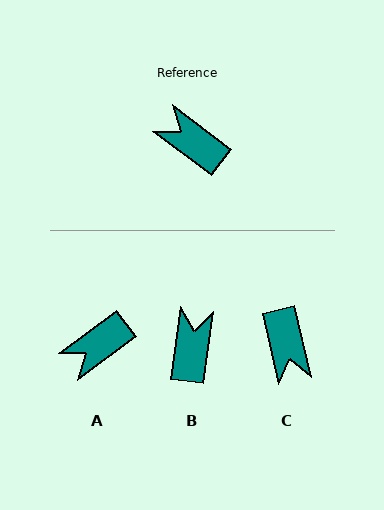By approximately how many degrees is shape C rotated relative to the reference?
Approximately 140 degrees counter-clockwise.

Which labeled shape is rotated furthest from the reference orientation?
C, about 140 degrees away.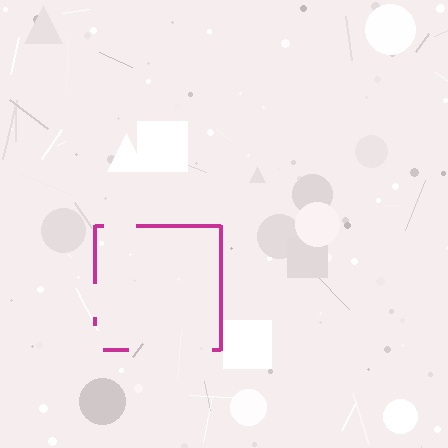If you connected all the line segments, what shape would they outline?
They would outline a square.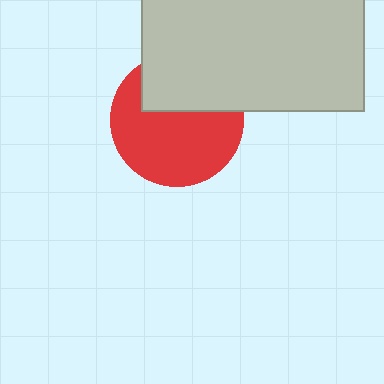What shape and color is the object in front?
The object in front is a light gray rectangle.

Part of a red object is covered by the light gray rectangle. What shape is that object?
It is a circle.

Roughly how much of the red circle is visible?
Most of it is visible (roughly 65%).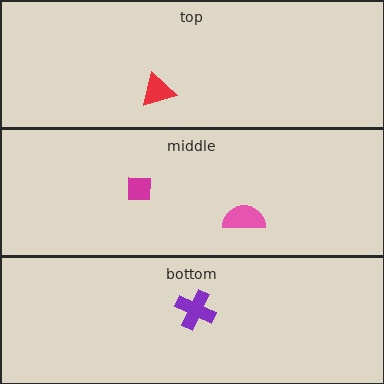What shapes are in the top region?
The red triangle.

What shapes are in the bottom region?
The purple cross.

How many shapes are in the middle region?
2.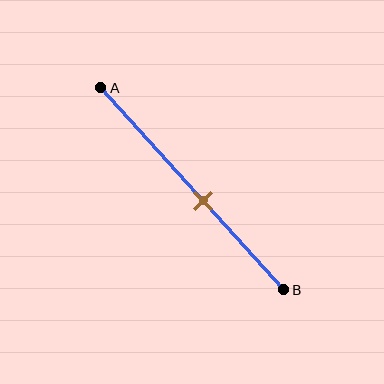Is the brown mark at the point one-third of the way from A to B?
No, the mark is at about 55% from A, not at the 33% one-third point.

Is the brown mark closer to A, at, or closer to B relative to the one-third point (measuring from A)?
The brown mark is closer to point B than the one-third point of segment AB.